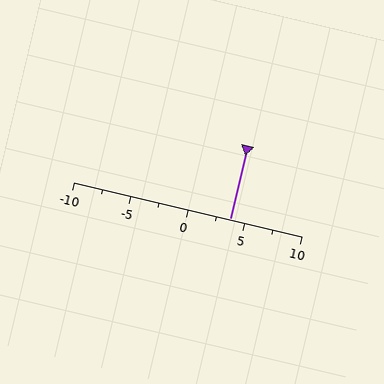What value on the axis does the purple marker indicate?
The marker indicates approximately 3.8.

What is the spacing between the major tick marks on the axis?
The major ticks are spaced 5 apart.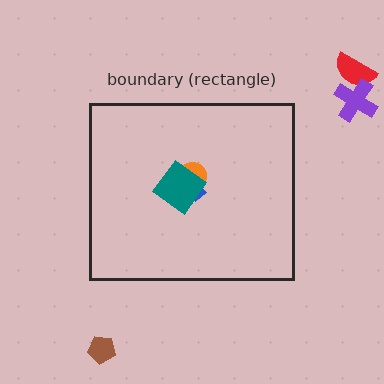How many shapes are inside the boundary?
3 inside, 3 outside.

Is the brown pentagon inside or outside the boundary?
Outside.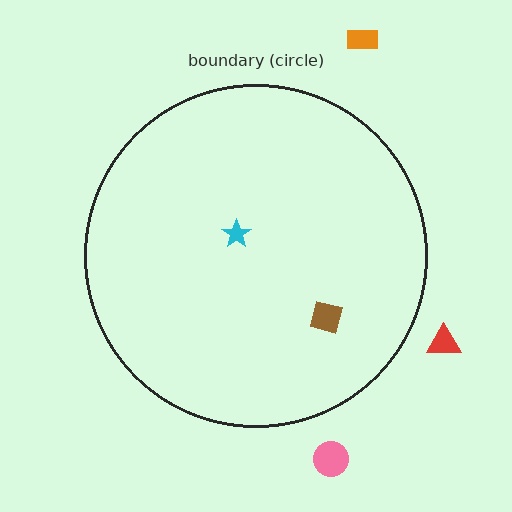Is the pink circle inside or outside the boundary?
Outside.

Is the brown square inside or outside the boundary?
Inside.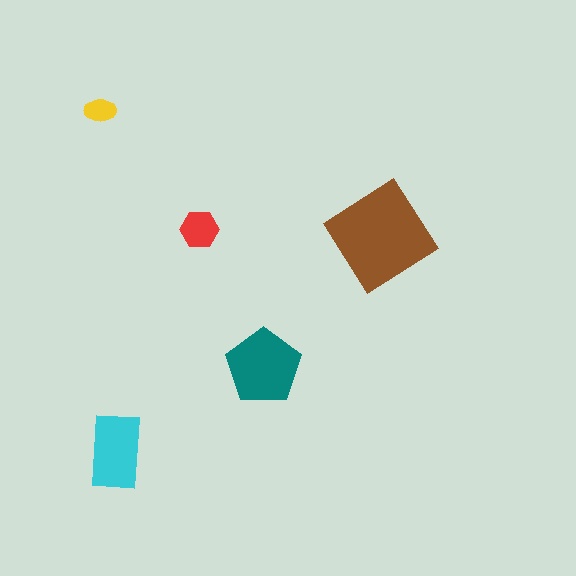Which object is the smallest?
The yellow ellipse.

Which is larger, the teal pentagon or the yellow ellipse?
The teal pentagon.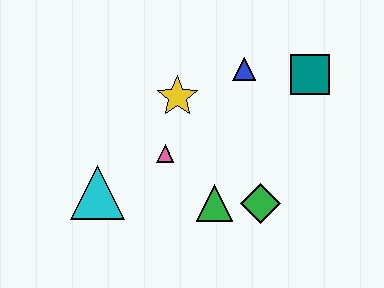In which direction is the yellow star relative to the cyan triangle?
The yellow star is above the cyan triangle.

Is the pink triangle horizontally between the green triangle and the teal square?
No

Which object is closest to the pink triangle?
The yellow star is closest to the pink triangle.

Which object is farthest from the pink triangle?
The teal square is farthest from the pink triangle.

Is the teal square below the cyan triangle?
No